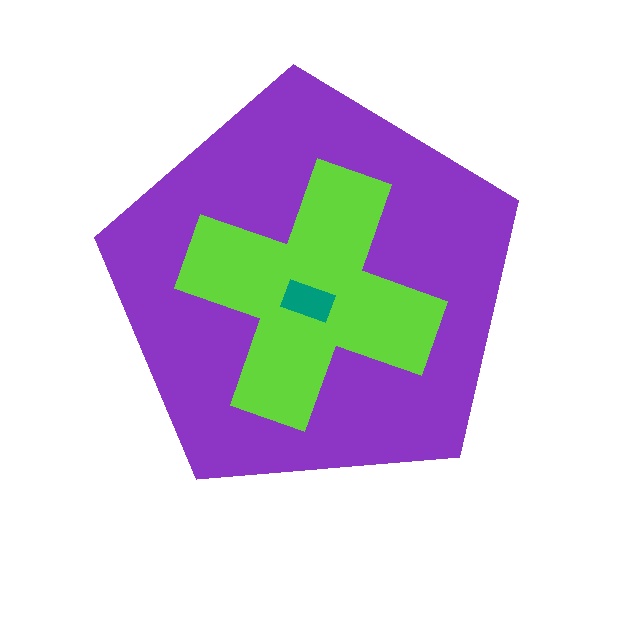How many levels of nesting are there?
3.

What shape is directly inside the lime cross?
The teal rectangle.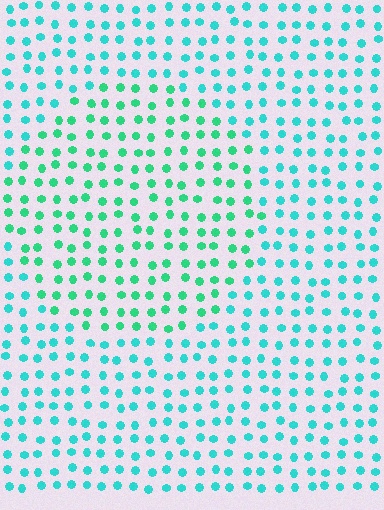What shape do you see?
I see a circle.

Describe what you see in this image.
The image is filled with small cyan elements in a uniform arrangement. A circle-shaped region is visible where the elements are tinted to a slightly different hue, forming a subtle color boundary.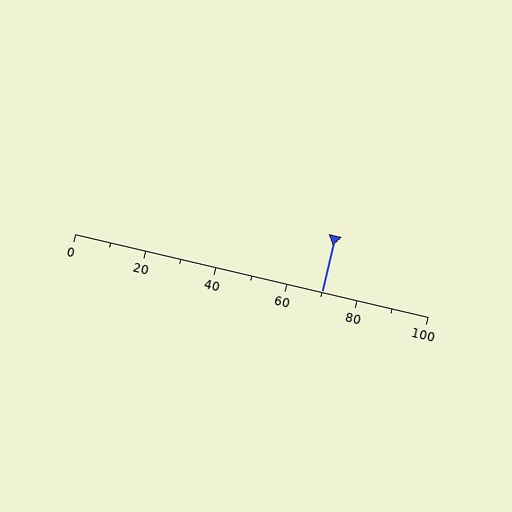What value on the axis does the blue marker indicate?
The marker indicates approximately 70.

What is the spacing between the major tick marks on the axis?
The major ticks are spaced 20 apart.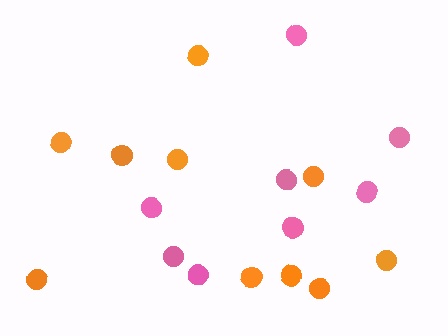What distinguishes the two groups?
There are 2 groups: one group of pink circles (8) and one group of orange circles (10).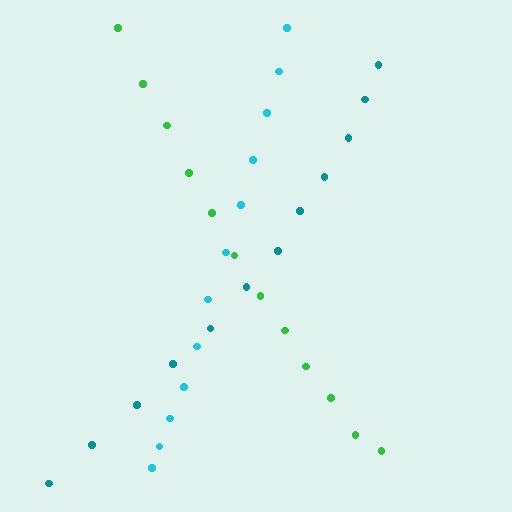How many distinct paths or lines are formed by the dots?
There are 3 distinct paths.